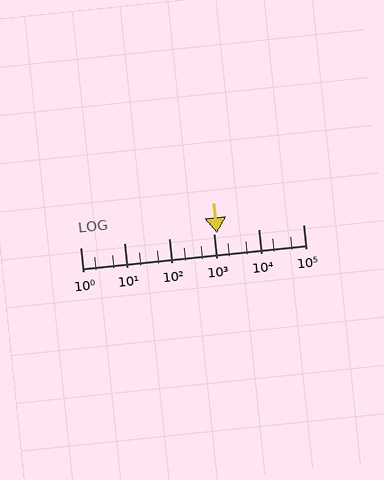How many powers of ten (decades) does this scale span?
The scale spans 5 decades, from 1 to 100000.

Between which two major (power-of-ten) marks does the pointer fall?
The pointer is between 1000 and 10000.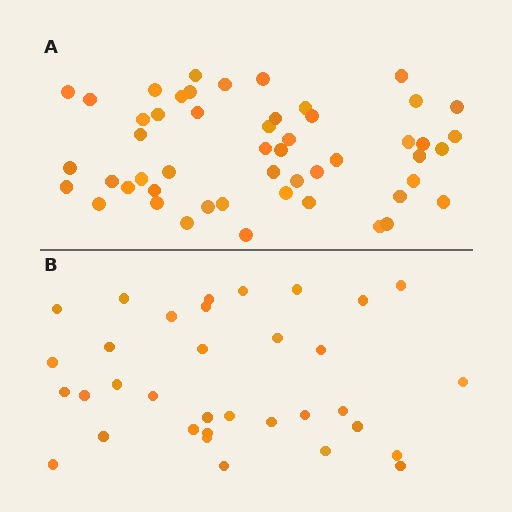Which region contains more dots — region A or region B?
Region A (the top region) has more dots.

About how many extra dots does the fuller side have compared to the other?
Region A has approximately 15 more dots than region B.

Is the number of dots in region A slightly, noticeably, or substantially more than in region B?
Region A has substantially more. The ratio is roughly 1.5 to 1.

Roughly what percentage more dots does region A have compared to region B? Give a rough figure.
About 50% more.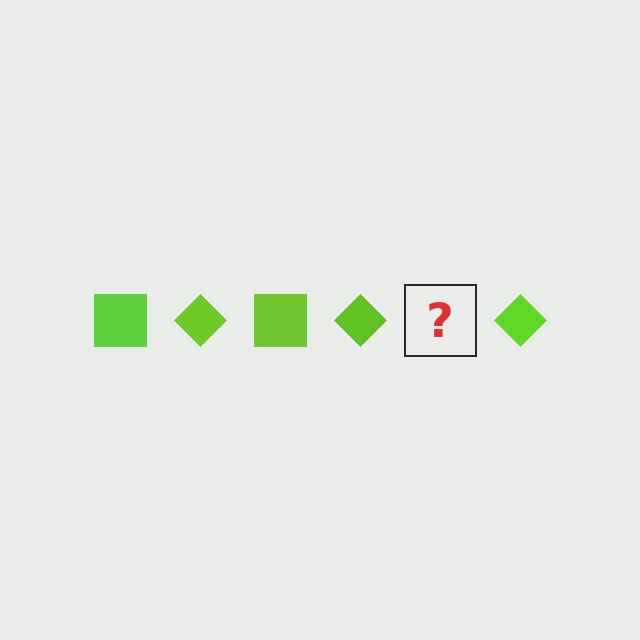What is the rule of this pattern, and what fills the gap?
The rule is that the pattern cycles through square, diamond shapes in lime. The gap should be filled with a lime square.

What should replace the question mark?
The question mark should be replaced with a lime square.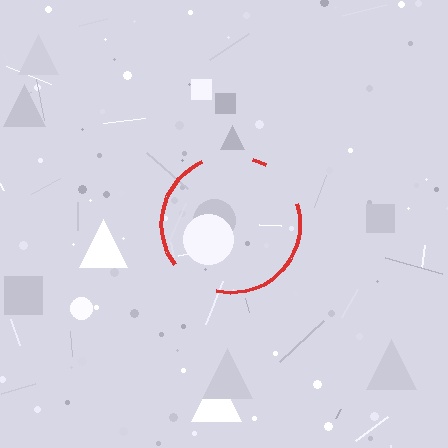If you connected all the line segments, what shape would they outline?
They would outline a circle.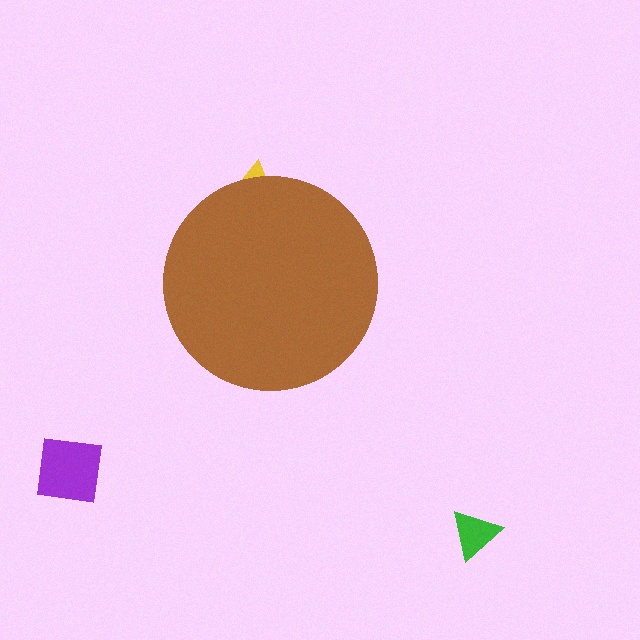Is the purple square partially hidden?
No, the purple square is fully visible.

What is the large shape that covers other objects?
A brown circle.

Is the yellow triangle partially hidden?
Yes, the yellow triangle is partially hidden behind the brown circle.